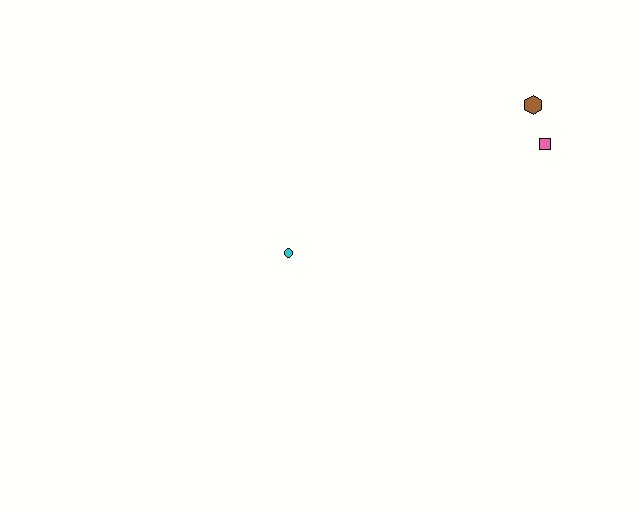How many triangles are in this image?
There are no triangles.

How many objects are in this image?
There are 3 objects.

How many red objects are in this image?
There are no red objects.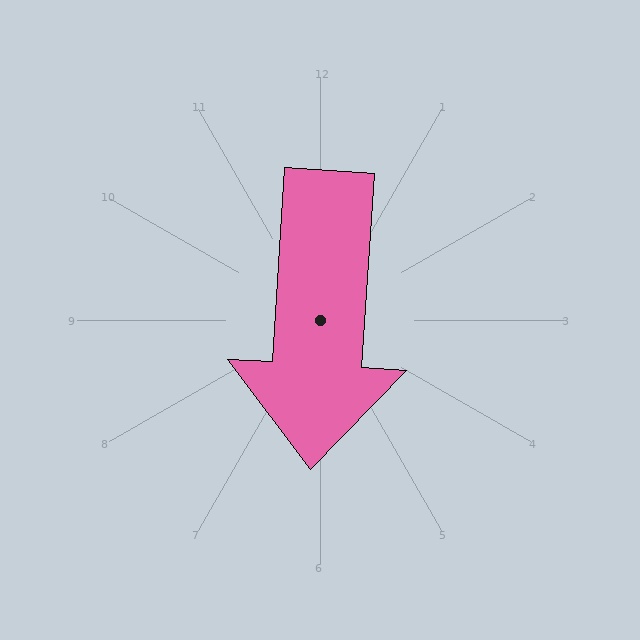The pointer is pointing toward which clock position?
Roughly 6 o'clock.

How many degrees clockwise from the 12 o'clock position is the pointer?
Approximately 184 degrees.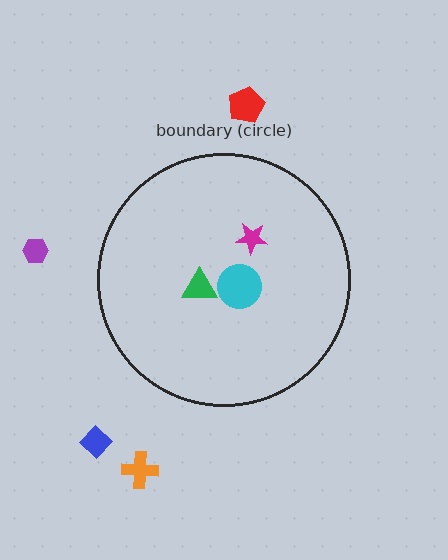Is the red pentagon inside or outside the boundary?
Outside.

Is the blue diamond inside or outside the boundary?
Outside.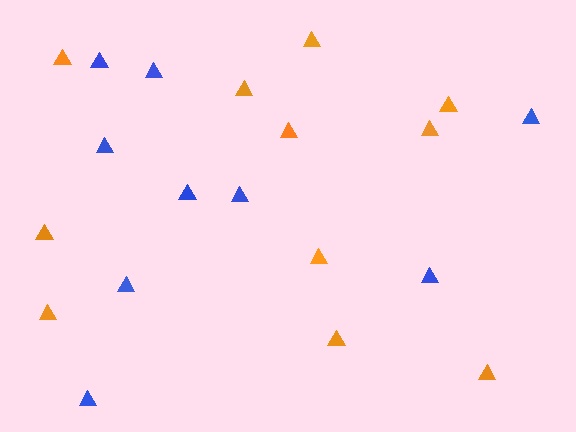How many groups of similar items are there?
There are 2 groups: one group of blue triangles (9) and one group of orange triangles (11).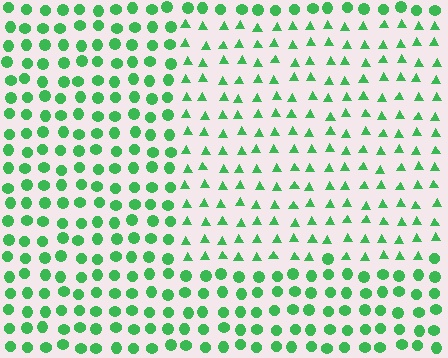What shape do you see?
I see a rectangle.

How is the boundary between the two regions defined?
The boundary is defined by a change in element shape: triangles inside vs. circles outside. All elements share the same color and spacing.